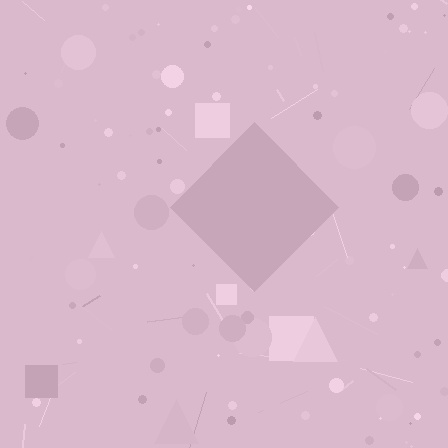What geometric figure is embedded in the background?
A diamond is embedded in the background.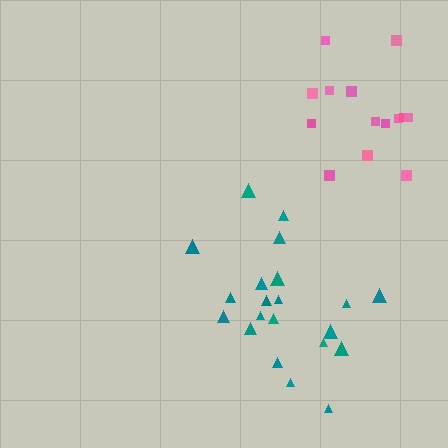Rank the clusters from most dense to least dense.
teal, pink.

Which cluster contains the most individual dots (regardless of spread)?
Teal (21).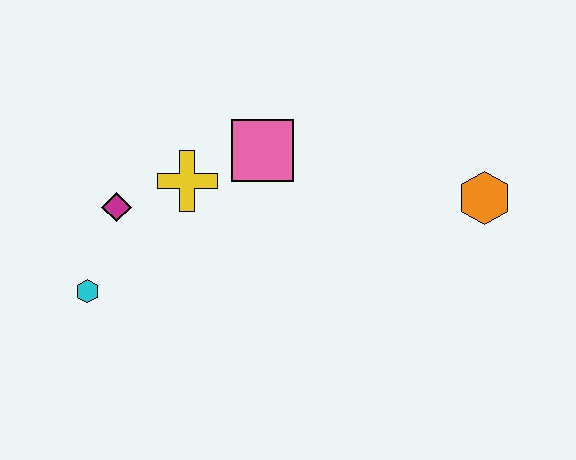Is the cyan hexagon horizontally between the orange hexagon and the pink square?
No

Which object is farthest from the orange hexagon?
The cyan hexagon is farthest from the orange hexagon.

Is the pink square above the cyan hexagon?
Yes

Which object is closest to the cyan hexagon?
The magenta diamond is closest to the cyan hexagon.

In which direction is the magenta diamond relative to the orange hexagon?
The magenta diamond is to the left of the orange hexagon.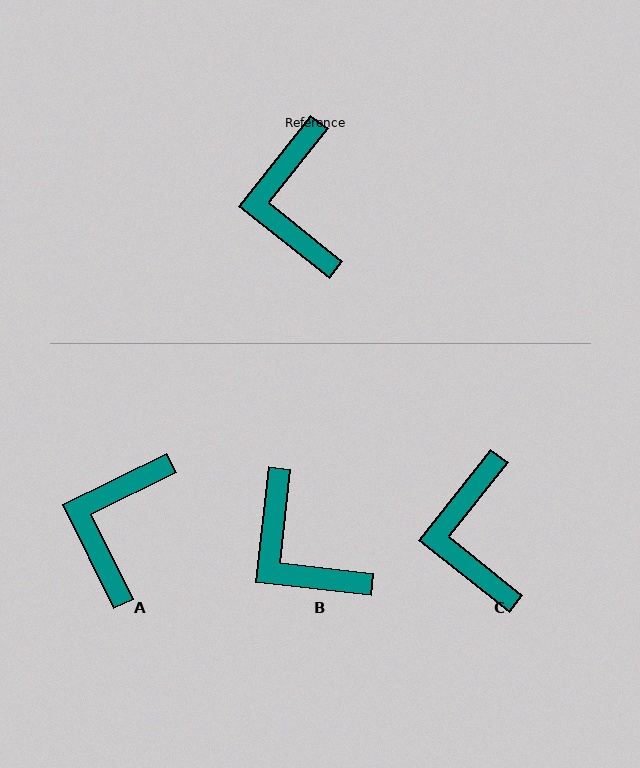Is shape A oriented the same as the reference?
No, it is off by about 25 degrees.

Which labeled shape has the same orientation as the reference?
C.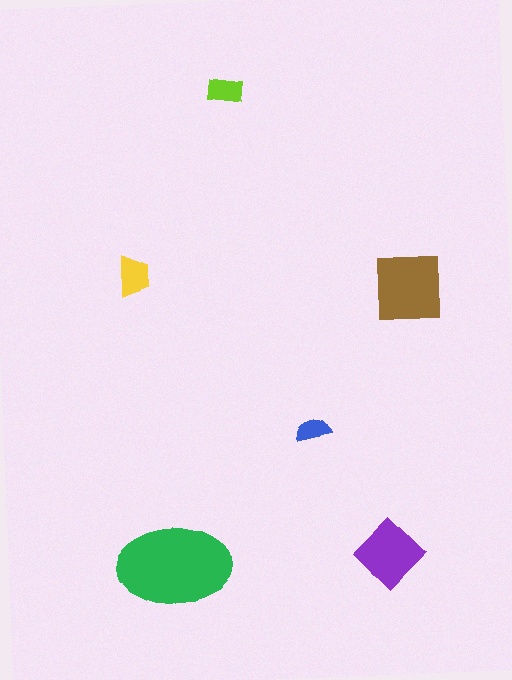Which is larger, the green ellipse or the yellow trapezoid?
The green ellipse.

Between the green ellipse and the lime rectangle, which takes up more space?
The green ellipse.